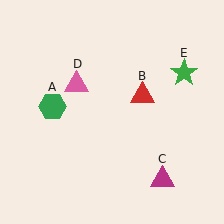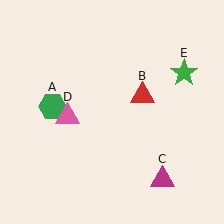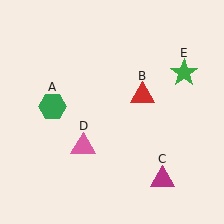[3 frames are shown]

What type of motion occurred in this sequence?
The pink triangle (object D) rotated counterclockwise around the center of the scene.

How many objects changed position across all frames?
1 object changed position: pink triangle (object D).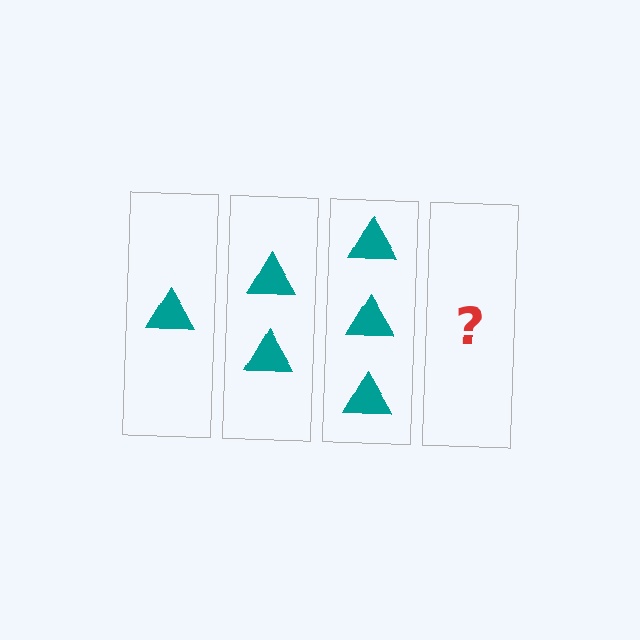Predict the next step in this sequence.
The next step is 4 triangles.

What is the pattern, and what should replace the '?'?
The pattern is that each step adds one more triangle. The '?' should be 4 triangles.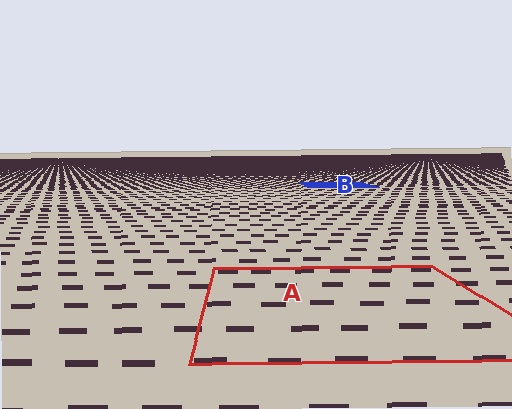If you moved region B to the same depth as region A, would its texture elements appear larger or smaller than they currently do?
They would appear larger. At a closer depth, the same texture elements are projected at a bigger on-screen size.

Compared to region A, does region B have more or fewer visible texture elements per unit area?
Region B has more texture elements per unit area — they are packed more densely because it is farther away.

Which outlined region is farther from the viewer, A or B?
Region B is farther from the viewer — the texture elements inside it appear smaller and more densely packed.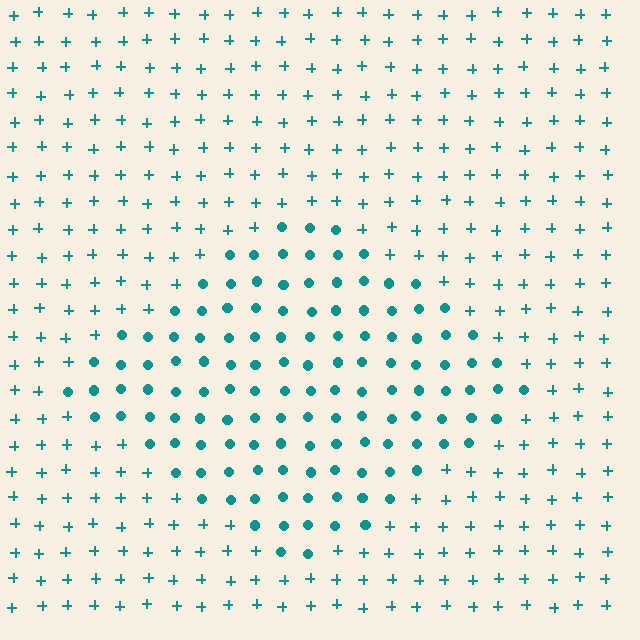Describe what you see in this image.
The image is filled with small teal elements arranged in a uniform grid. A diamond-shaped region contains circles, while the surrounding area contains plus signs. The boundary is defined purely by the change in element shape.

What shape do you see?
I see a diamond.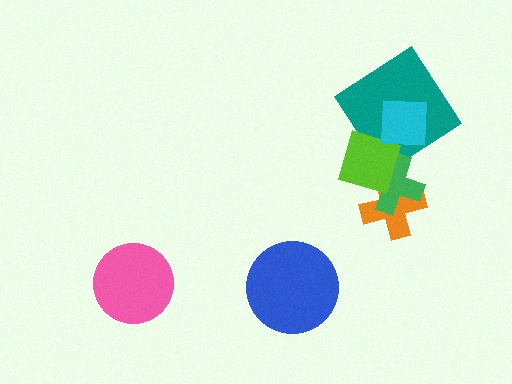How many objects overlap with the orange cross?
2 objects overlap with the orange cross.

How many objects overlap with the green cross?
2 objects overlap with the green cross.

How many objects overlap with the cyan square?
2 objects overlap with the cyan square.